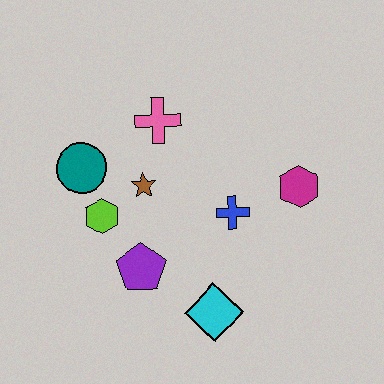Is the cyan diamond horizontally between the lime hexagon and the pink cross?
No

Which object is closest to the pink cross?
The brown star is closest to the pink cross.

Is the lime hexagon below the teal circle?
Yes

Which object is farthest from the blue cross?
The teal circle is farthest from the blue cross.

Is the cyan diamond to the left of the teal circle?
No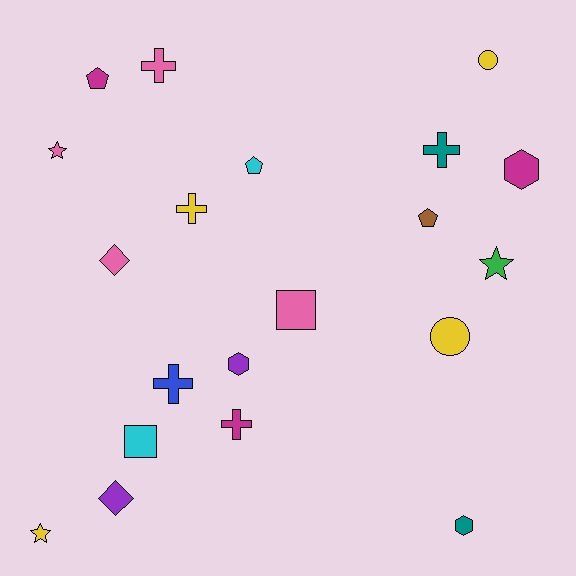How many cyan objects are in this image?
There are 2 cyan objects.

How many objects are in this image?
There are 20 objects.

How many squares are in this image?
There are 2 squares.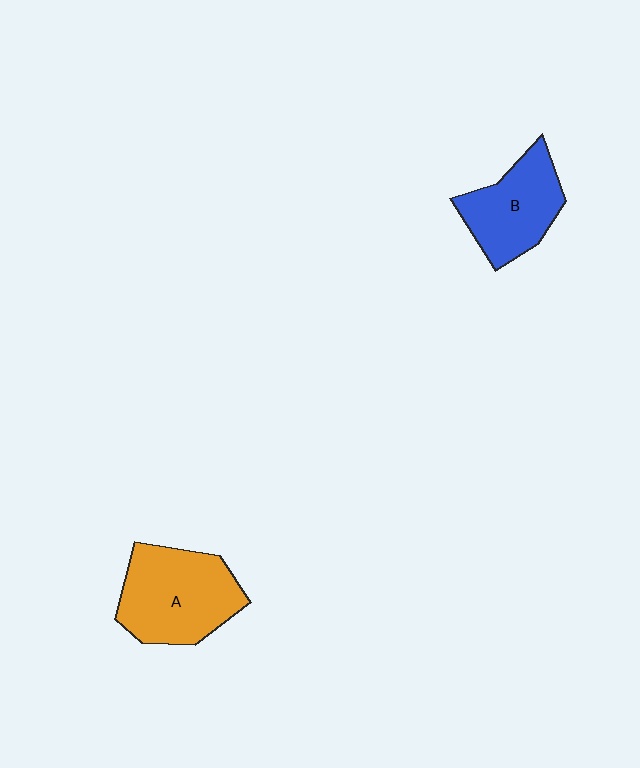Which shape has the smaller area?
Shape B (blue).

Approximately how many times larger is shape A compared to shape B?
Approximately 1.3 times.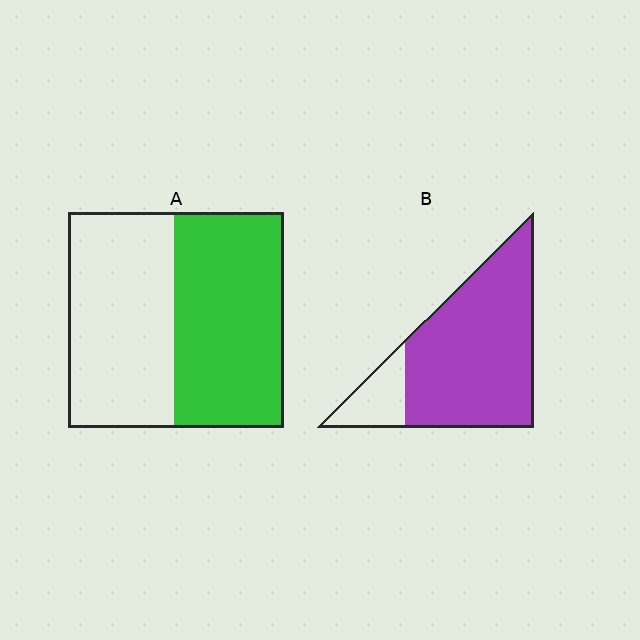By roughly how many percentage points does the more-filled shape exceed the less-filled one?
By roughly 30 percentage points (B over A).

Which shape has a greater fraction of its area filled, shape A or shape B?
Shape B.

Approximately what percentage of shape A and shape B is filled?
A is approximately 50% and B is approximately 85%.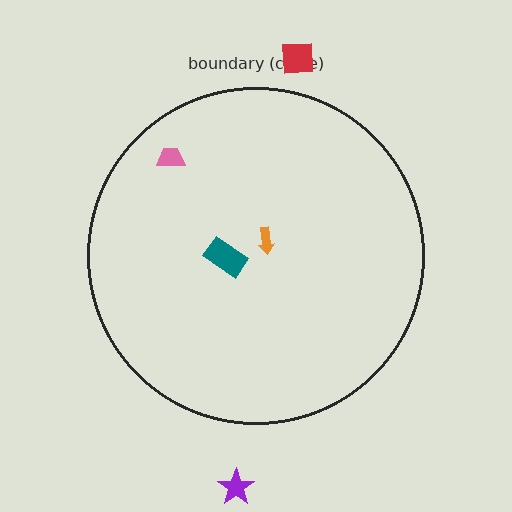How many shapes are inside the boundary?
3 inside, 2 outside.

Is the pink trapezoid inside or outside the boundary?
Inside.